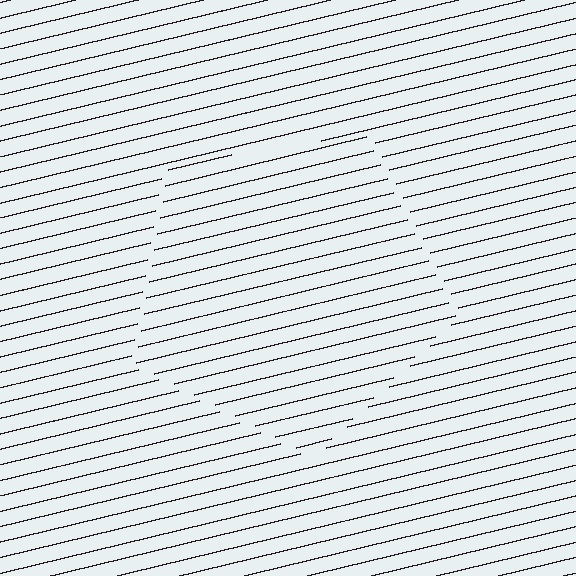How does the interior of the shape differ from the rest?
The interior of the shape contains the same grating, shifted by half a period — the contour is defined by the phase discontinuity where line-ends from the inner and outer gratings abut.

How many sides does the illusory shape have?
5 sides — the line-ends trace a pentagon.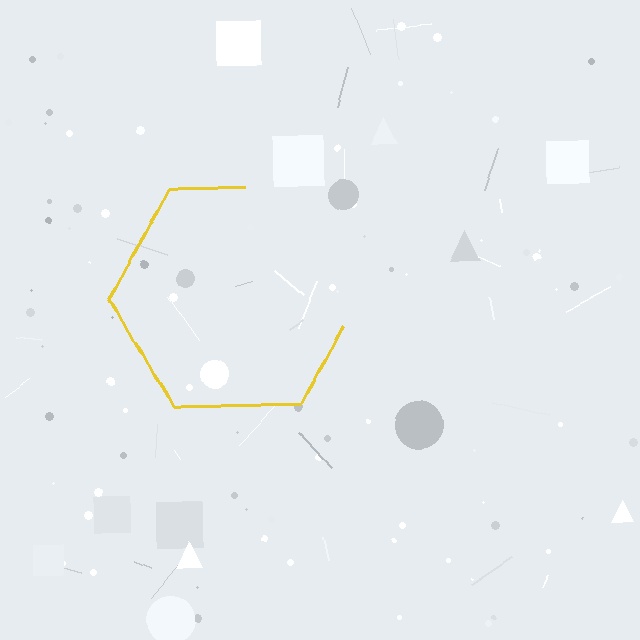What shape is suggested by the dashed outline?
The dashed outline suggests a hexagon.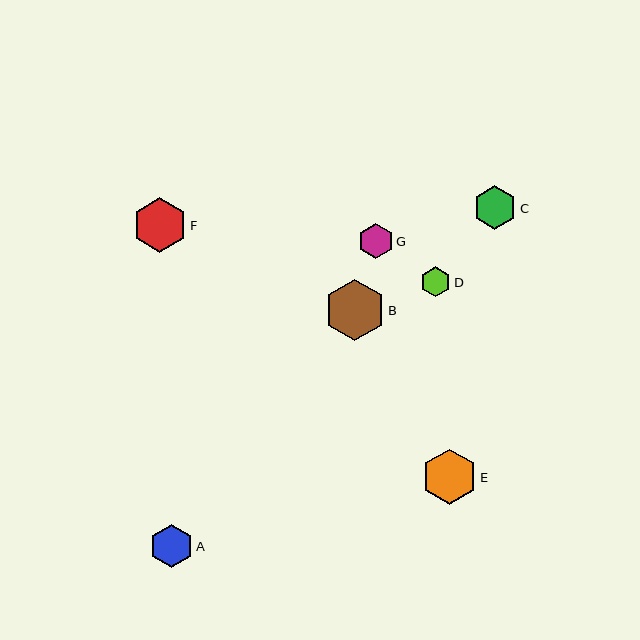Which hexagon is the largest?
Hexagon B is the largest with a size of approximately 61 pixels.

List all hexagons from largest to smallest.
From largest to smallest: B, E, F, C, A, G, D.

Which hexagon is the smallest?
Hexagon D is the smallest with a size of approximately 30 pixels.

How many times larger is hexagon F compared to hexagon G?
Hexagon F is approximately 1.6 times the size of hexagon G.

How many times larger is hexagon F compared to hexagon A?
Hexagon F is approximately 1.3 times the size of hexagon A.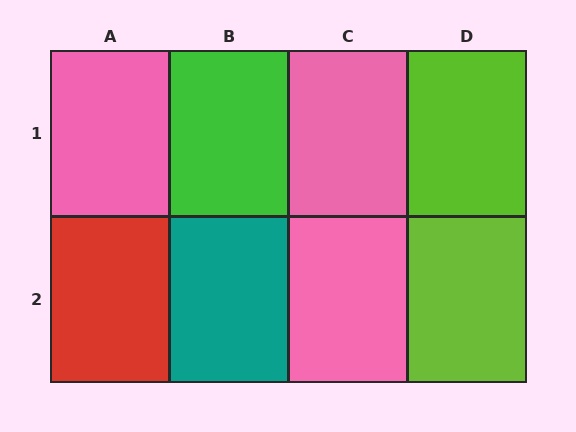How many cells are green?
1 cell is green.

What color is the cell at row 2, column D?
Lime.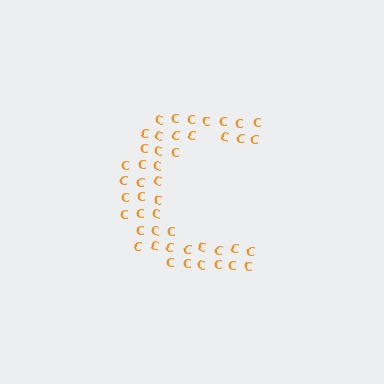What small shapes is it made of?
It is made of small letter C's.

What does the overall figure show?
The overall figure shows the letter C.